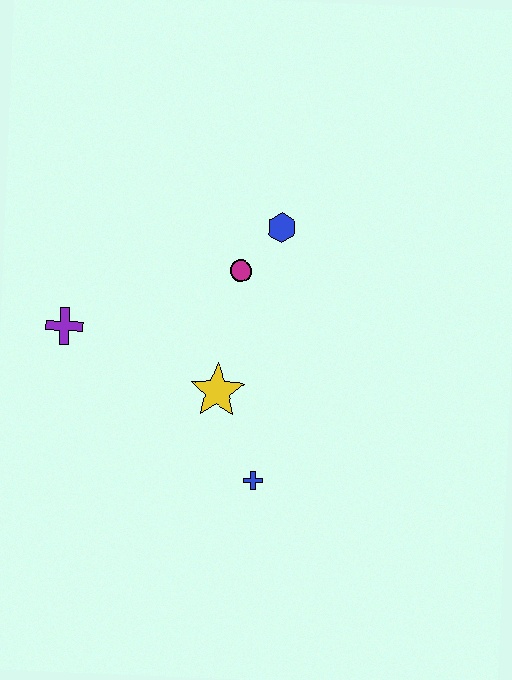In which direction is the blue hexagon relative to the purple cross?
The blue hexagon is to the right of the purple cross.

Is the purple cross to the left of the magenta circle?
Yes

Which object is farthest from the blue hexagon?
The blue cross is farthest from the blue hexagon.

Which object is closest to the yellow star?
The blue cross is closest to the yellow star.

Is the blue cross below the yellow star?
Yes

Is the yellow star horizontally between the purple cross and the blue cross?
Yes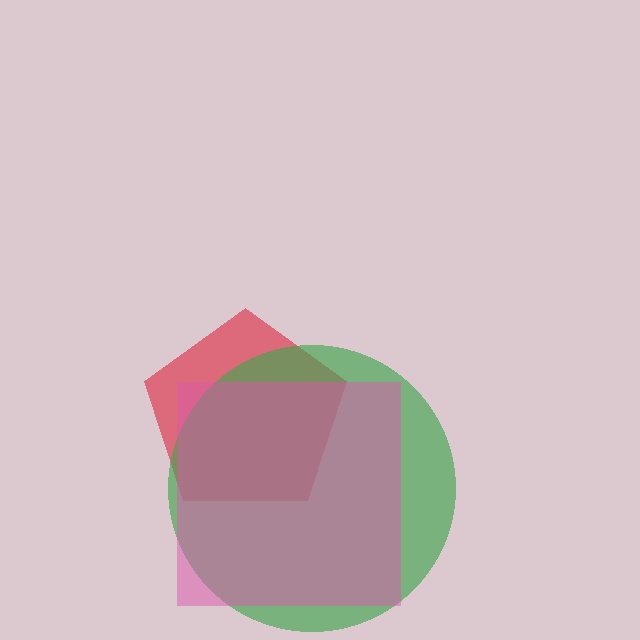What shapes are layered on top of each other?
The layered shapes are: a red pentagon, a green circle, a pink square.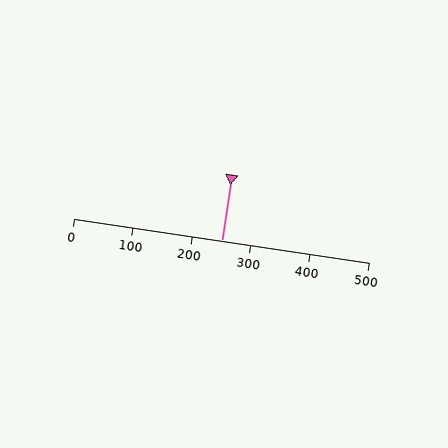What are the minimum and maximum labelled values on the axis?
The axis runs from 0 to 500.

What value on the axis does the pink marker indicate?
The marker indicates approximately 250.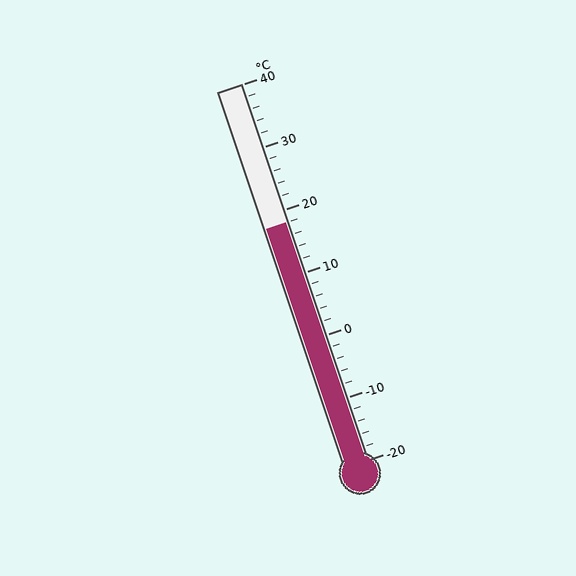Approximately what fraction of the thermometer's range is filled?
The thermometer is filled to approximately 65% of its range.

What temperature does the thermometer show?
The thermometer shows approximately 18°C.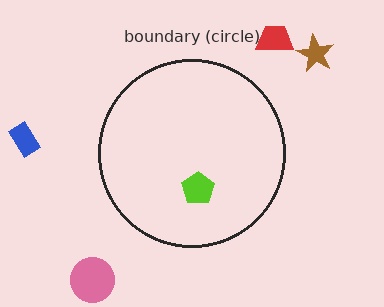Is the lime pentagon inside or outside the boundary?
Inside.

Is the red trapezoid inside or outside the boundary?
Outside.